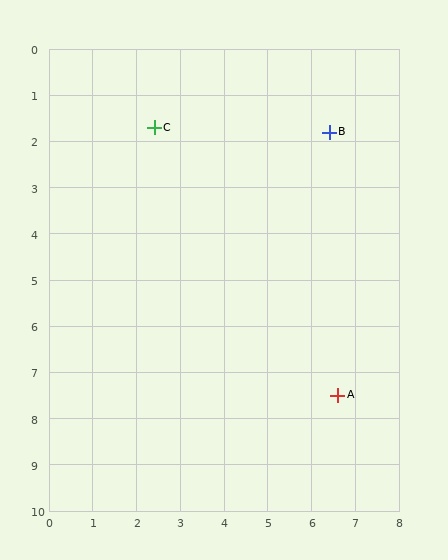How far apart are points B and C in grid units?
Points B and C are about 4.0 grid units apart.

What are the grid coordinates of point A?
Point A is at approximately (6.6, 7.5).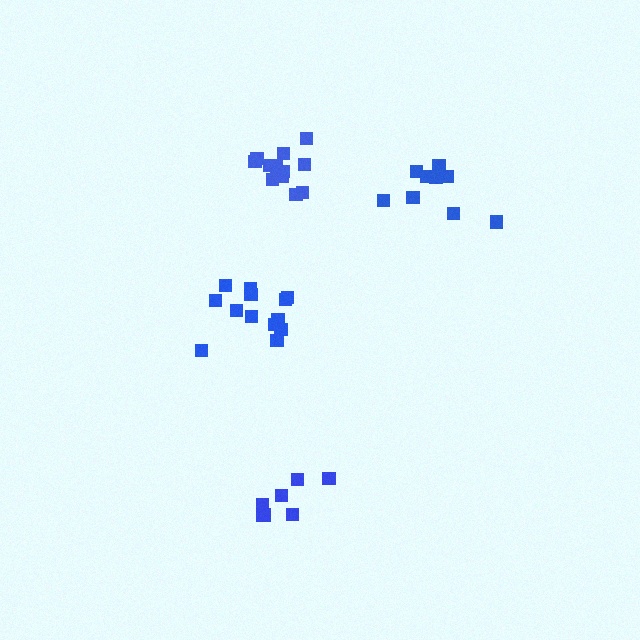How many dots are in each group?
Group 1: 12 dots, Group 2: 7 dots, Group 3: 9 dots, Group 4: 13 dots (41 total).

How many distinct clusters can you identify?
There are 4 distinct clusters.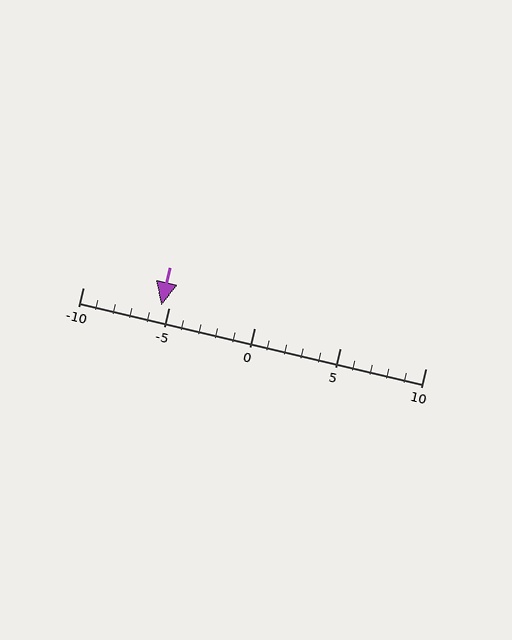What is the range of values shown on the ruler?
The ruler shows values from -10 to 10.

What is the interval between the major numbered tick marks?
The major tick marks are spaced 5 units apart.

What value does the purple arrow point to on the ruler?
The purple arrow points to approximately -5.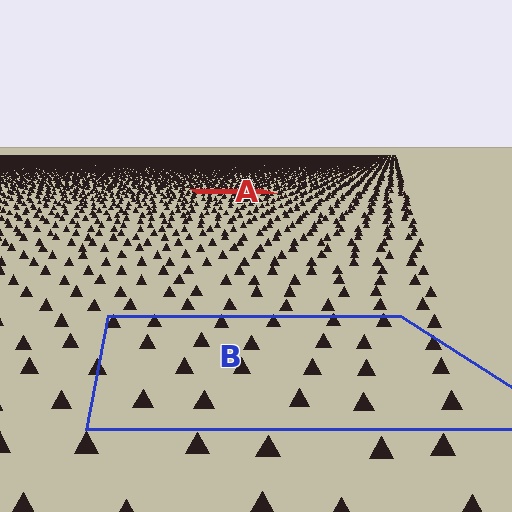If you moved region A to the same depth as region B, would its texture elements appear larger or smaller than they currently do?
They would appear larger. At a closer depth, the same texture elements are projected at a bigger on-screen size.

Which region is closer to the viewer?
Region B is closer. The texture elements there are larger and more spread out.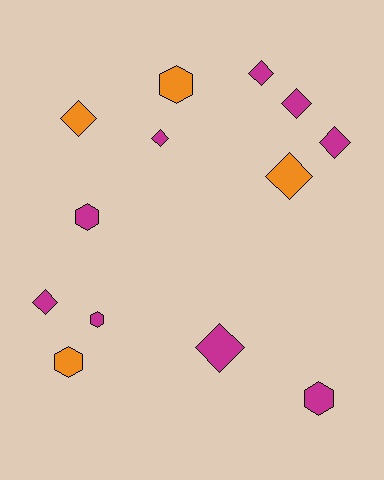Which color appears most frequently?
Magenta, with 9 objects.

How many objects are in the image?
There are 13 objects.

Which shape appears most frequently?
Diamond, with 8 objects.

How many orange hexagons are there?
There are 2 orange hexagons.